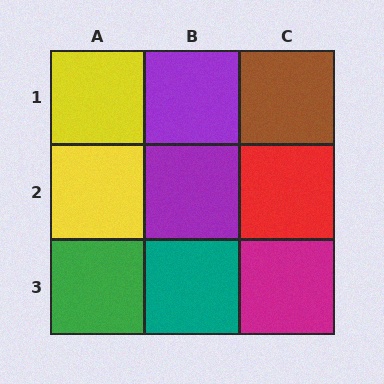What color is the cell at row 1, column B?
Purple.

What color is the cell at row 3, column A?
Green.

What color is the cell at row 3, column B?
Teal.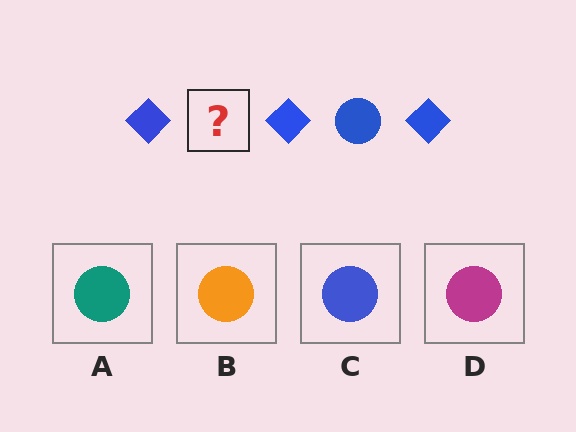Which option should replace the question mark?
Option C.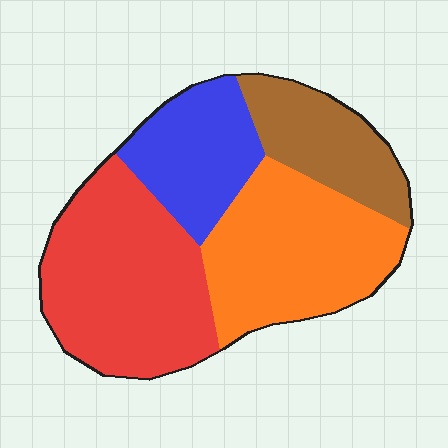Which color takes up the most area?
Red, at roughly 35%.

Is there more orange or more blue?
Orange.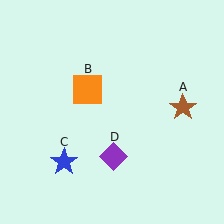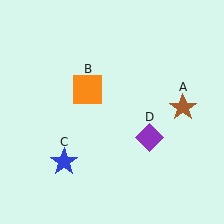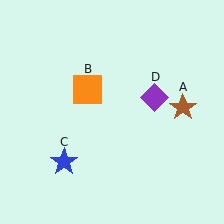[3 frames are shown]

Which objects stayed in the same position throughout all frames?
Brown star (object A) and orange square (object B) and blue star (object C) remained stationary.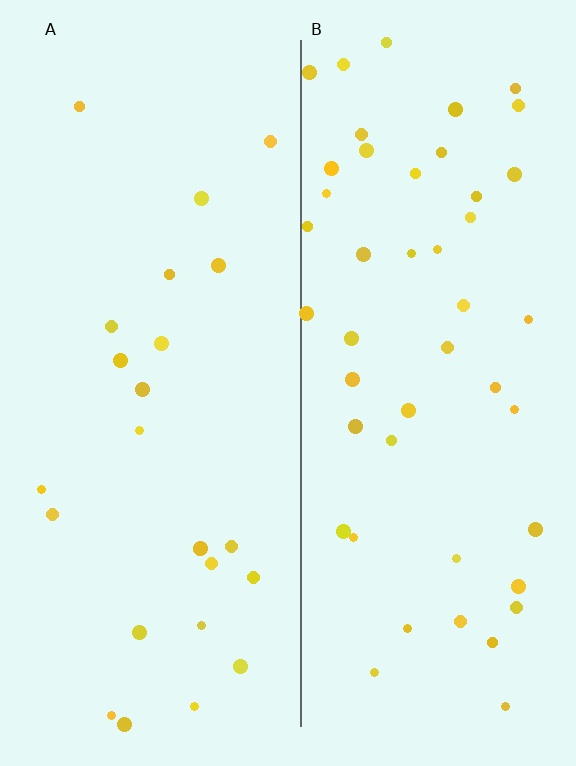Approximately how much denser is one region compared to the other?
Approximately 2.0× — region B over region A.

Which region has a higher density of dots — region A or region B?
B (the right).